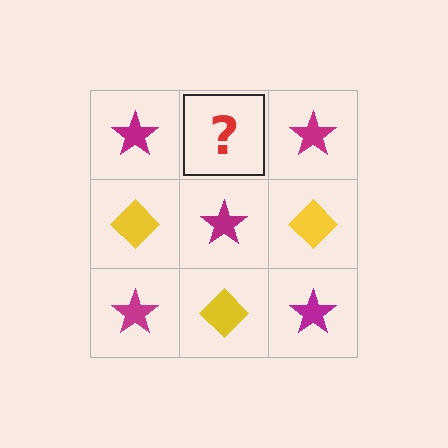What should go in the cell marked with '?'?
The missing cell should contain a yellow diamond.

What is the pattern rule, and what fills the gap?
The rule is that it alternates magenta star and yellow diamond in a checkerboard pattern. The gap should be filled with a yellow diamond.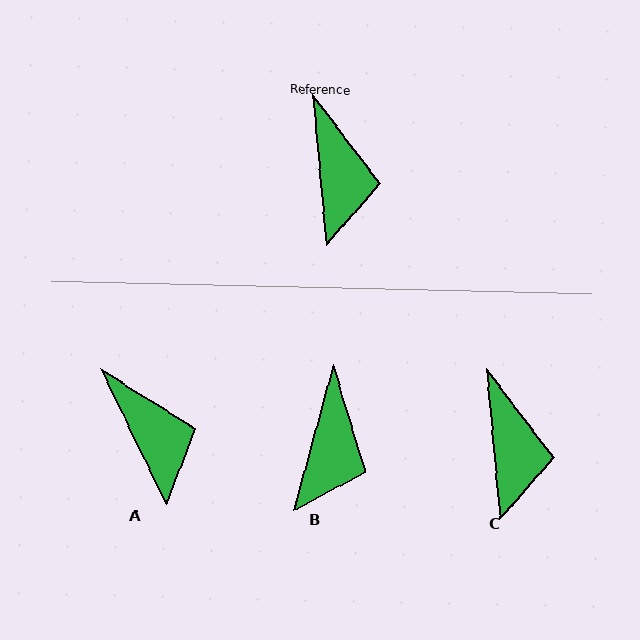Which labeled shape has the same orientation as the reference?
C.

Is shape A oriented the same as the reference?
No, it is off by about 21 degrees.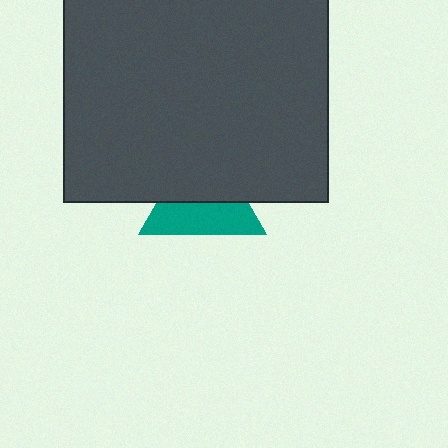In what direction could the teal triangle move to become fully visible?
The teal triangle could move down. That would shift it out from behind the dark gray rectangle entirely.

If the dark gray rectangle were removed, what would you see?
You would see the complete teal triangle.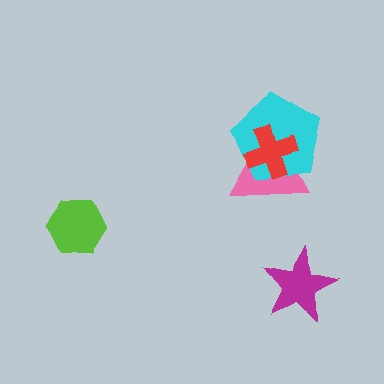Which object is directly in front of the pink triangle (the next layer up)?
The cyan pentagon is directly in front of the pink triangle.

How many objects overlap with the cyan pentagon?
2 objects overlap with the cyan pentagon.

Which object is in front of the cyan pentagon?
The red cross is in front of the cyan pentagon.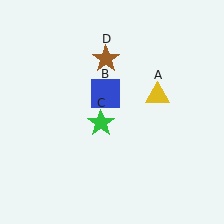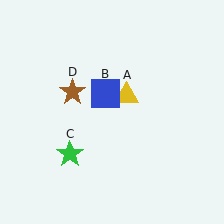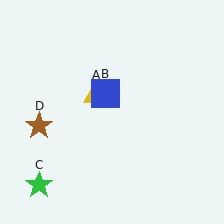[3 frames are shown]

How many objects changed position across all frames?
3 objects changed position: yellow triangle (object A), green star (object C), brown star (object D).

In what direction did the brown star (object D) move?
The brown star (object D) moved down and to the left.